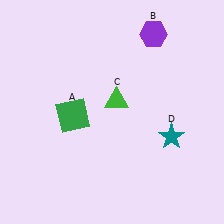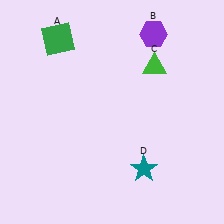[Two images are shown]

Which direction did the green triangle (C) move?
The green triangle (C) moved right.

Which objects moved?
The objects that moved are: the green square (A), the green triangle (C), the teal star (D).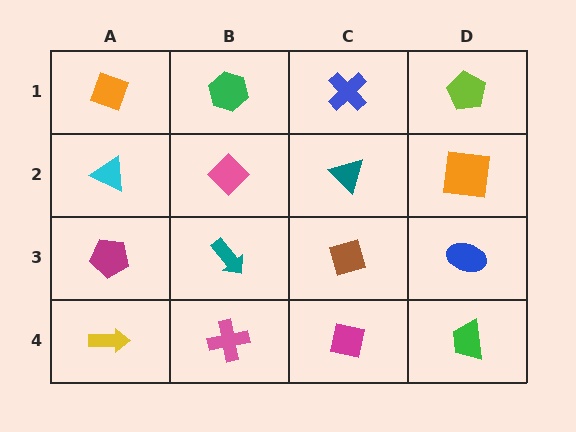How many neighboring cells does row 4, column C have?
3.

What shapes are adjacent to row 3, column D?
An orange square (row 2, column D), a green trapezoid (row 4, column D), a brown diamond (row 3, column C).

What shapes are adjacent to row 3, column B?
A pink diamond (row 2, column B), a pink cross (row 4, column B), a magenta pentagon (row 3, column A), a brown diamond (row 3, column C).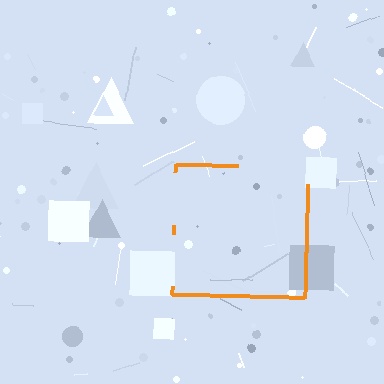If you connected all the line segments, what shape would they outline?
They would outline a square.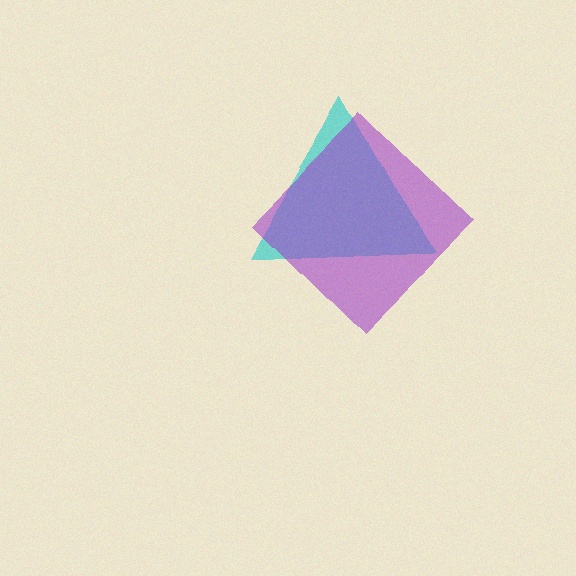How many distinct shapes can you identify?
There are 2 distinct shapes: a cyan triangle, a purple diamond.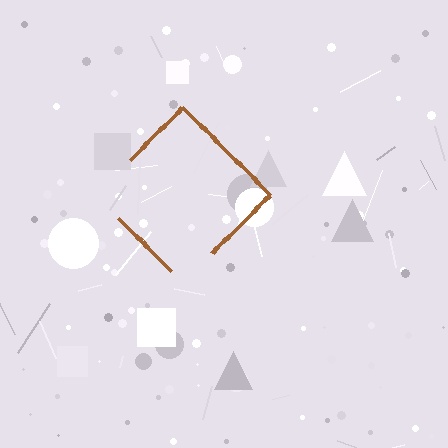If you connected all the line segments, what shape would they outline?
They would outline a diamond.